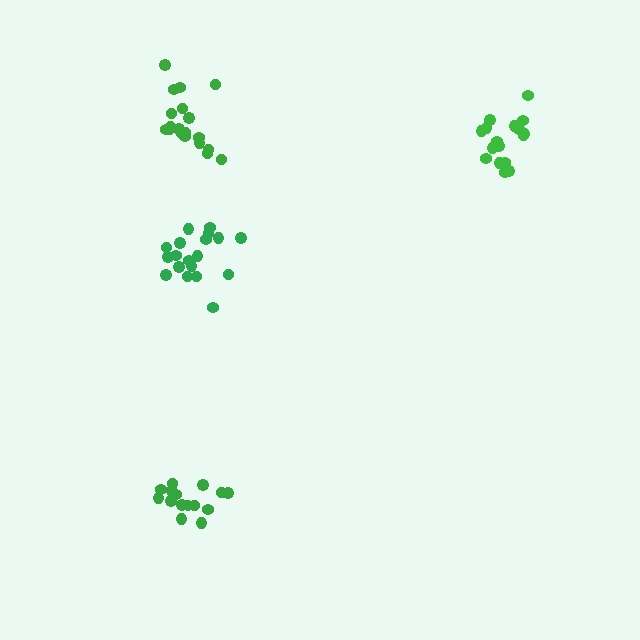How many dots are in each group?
Group 1: 19 dots, Group 2: 18 dots, Group 3: 19 dots, Group 4: 15 dots (71 total).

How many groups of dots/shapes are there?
There are 4 groups.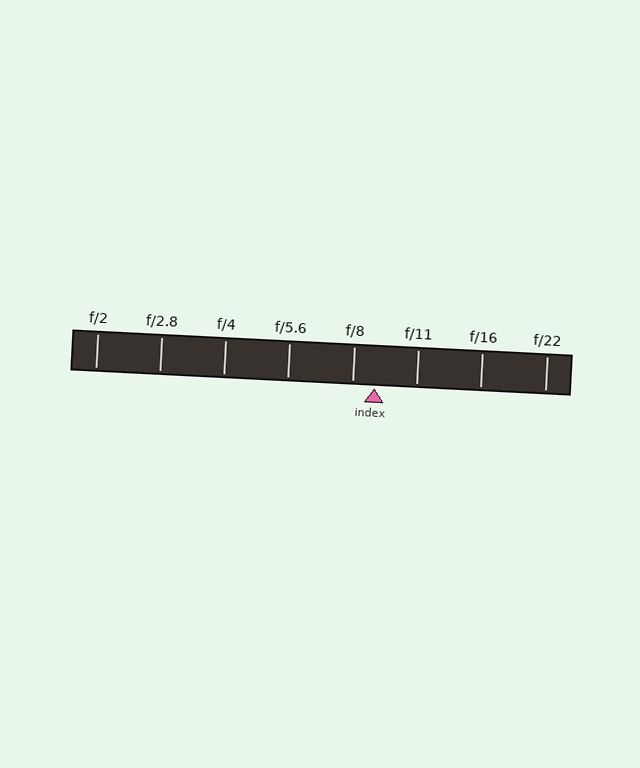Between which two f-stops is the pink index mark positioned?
The index mark is between f/8 and f/11.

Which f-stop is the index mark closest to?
The index mark is closest to f/8.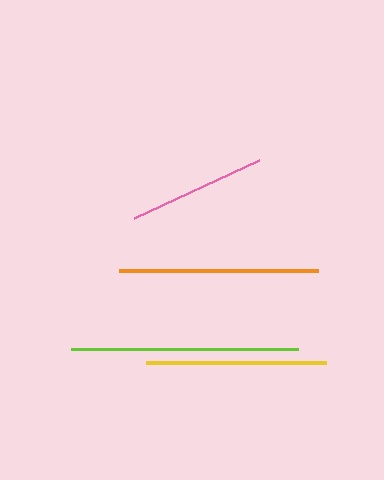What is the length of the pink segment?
The pink segment is approximately 138 pixels long.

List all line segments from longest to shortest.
From longest to shortest: lime, orange, yellow, pink.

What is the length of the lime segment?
The lime segment is approximately 227 pixels long.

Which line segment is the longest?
The lime line is the longest at approximately 227 pixels.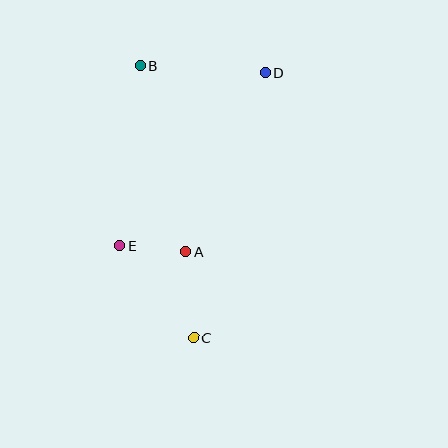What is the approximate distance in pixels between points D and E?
The distance between D and E is approximately 225 pixels.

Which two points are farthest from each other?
Points B and C are farthest from each other.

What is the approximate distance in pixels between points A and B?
The distance between A and B is approximately 191 pixels.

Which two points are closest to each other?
Points A and E are closest to each other.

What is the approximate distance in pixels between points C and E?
The distance between C and E is approximately 118 pixels.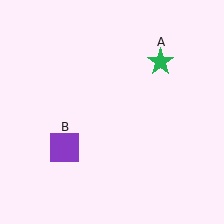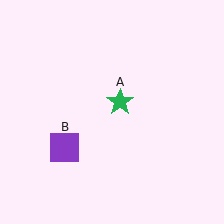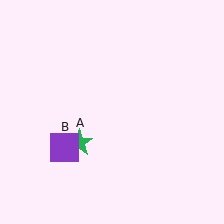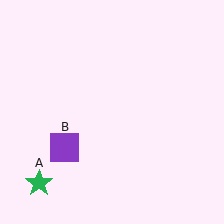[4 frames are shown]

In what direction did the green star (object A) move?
The green star (object A) moved down and to the left.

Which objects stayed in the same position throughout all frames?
Purple square (object B) remained stationary.